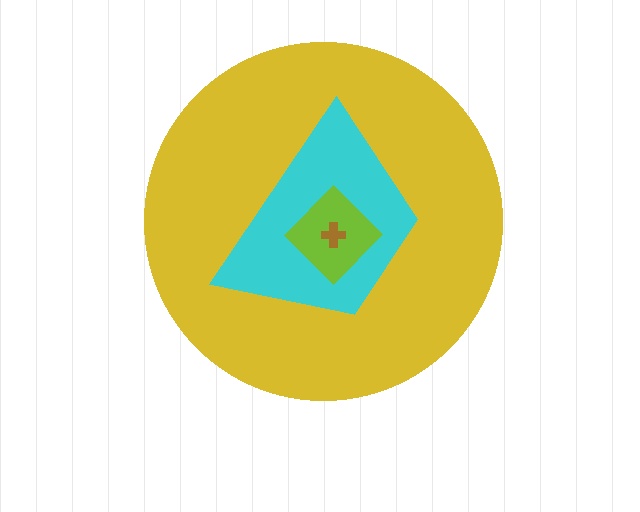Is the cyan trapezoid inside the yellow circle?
Yes.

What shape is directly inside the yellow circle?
The cyan trapezoid.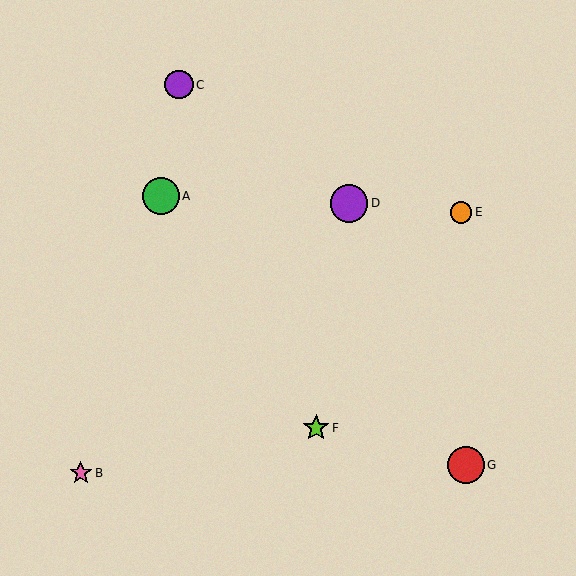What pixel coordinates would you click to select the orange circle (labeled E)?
Click at (461, 212) to select the orange circle E.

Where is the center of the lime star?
The center of the lime star is at (316, 428).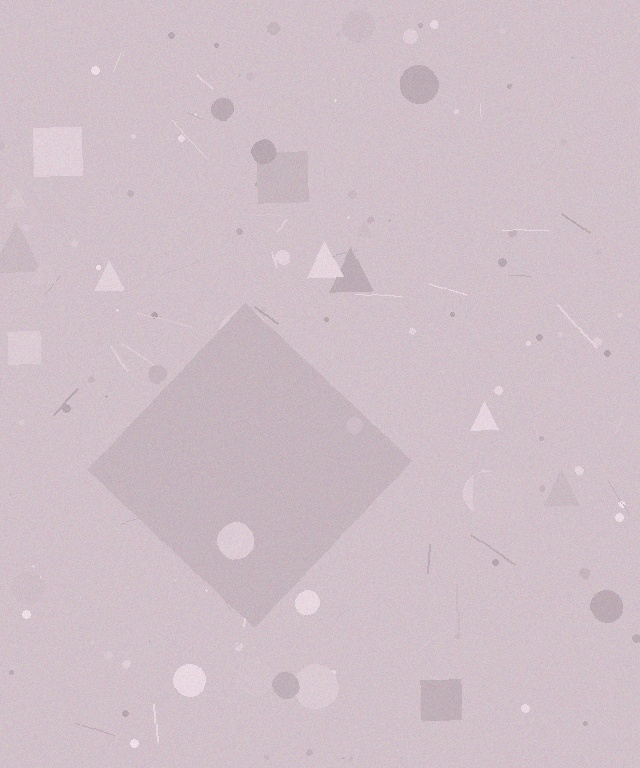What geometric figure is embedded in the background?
A diamond is embedded in the background.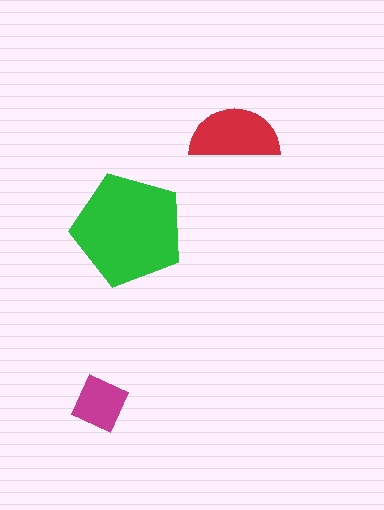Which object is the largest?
The green pentagon.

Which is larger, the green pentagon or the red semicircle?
The green pentagon.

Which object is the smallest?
The magenta square.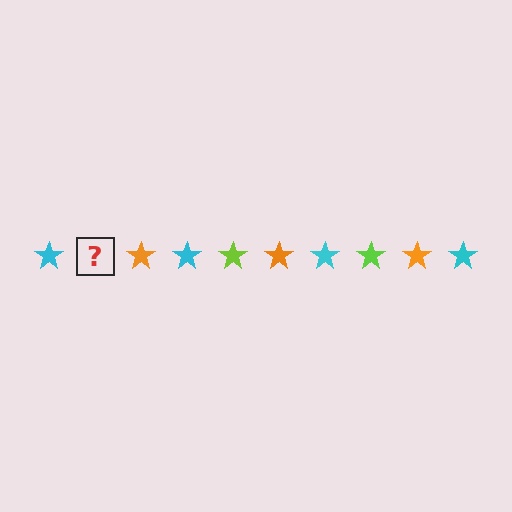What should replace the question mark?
The question mark should be replaced with a lime star.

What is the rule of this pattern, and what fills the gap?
The rule is that the pattern cycles through cyan, lime, orange stars. The gap should be filled with a lime star.